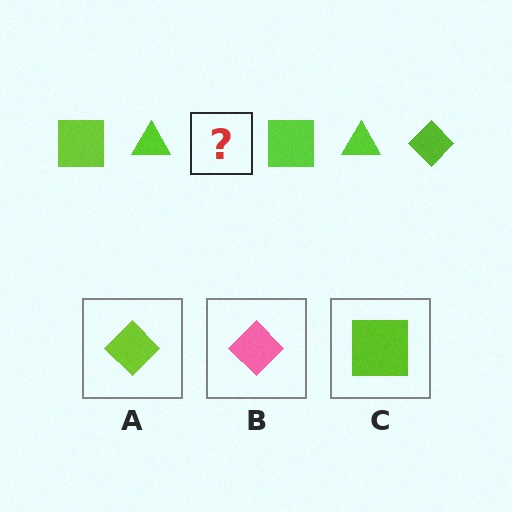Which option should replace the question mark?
Option A.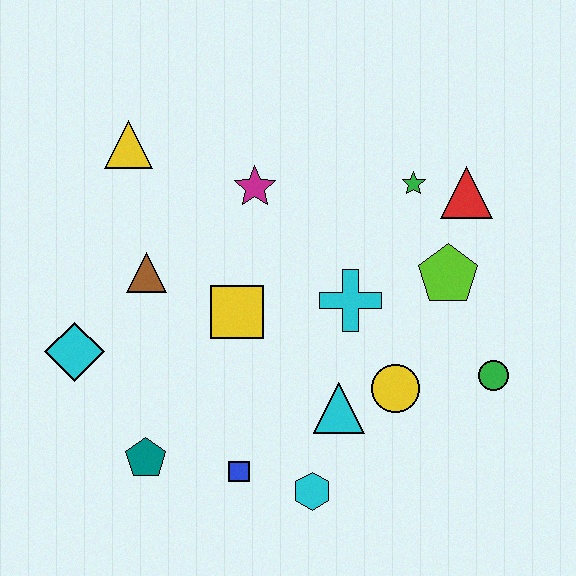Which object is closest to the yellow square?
The brown triangle is closest to the yellow square.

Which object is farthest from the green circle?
The yellow triangle is farthest from the green circle.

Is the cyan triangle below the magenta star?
Yes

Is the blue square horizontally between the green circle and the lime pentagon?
No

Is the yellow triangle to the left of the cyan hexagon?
Yes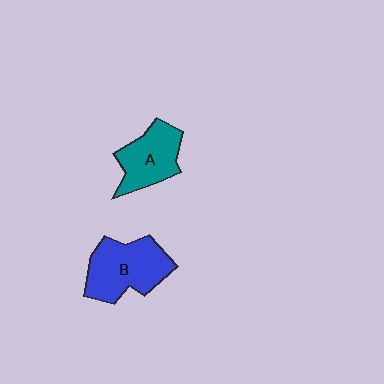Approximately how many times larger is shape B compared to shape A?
Approximately 1.3 times.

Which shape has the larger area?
Shape B (blue).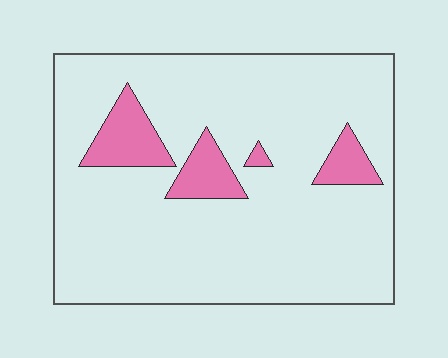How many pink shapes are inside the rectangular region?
4.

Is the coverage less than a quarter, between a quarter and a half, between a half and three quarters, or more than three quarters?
Less than a quarter.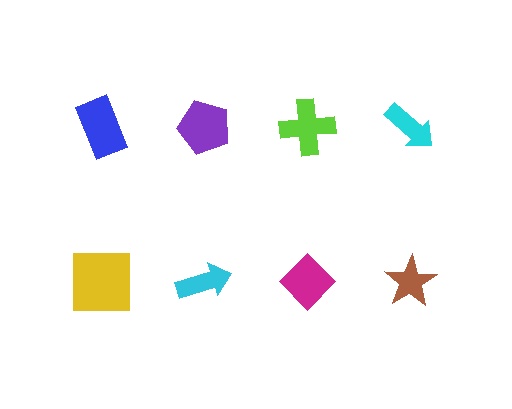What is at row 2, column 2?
A cyan arrow.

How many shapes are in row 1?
4 shapes.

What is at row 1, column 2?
A purple pentagon.